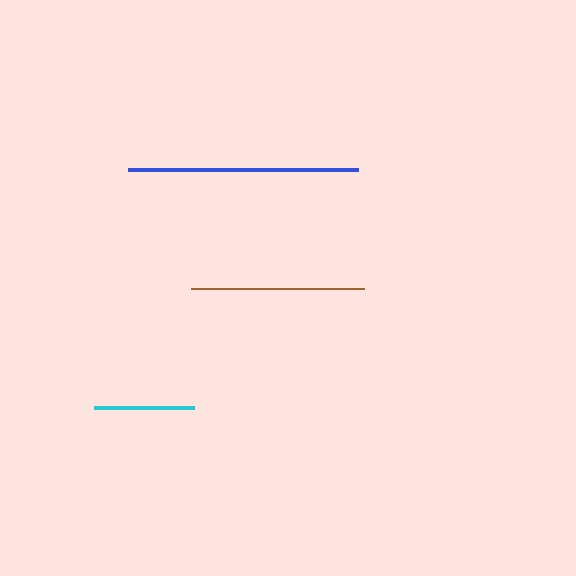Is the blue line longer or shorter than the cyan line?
The blue line is longer than the cyan line.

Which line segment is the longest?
The blue line is the longest at approximately 229 pixels.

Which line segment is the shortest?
The cyan line is the shortest at approximately 99 pixels.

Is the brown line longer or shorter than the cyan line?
The brown line is longer than the cyan line.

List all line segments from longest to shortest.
From longest to shortest: blue, brown, cyan.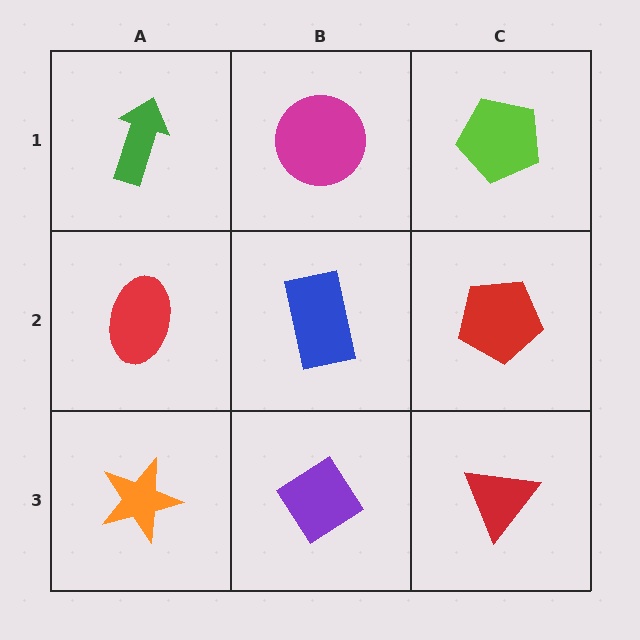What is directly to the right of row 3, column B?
A red triangle.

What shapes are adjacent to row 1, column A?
A red ellipse (row 2, column A), a magenta circle (row 1, column B).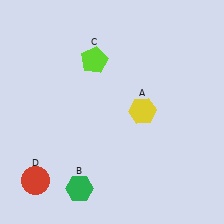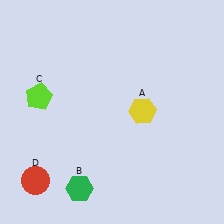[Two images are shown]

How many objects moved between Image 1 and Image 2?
1 object moved between the two images.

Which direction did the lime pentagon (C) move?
The lime pentagon (C) moved left.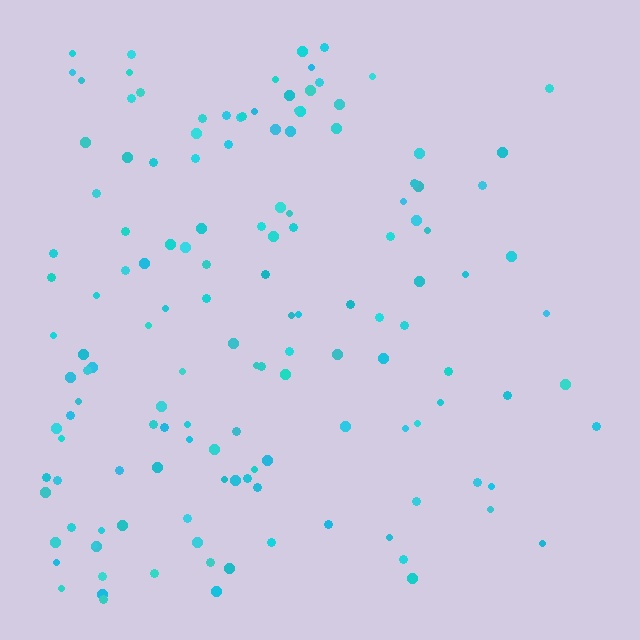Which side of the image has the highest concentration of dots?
The left.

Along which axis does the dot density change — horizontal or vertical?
Horizontal.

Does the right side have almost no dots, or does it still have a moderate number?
Still a moderate number, just noticeably fewer than the left.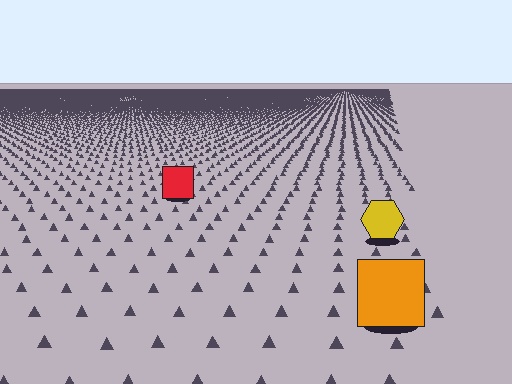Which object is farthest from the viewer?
The red square is farthest from the viewer. It appears smaller and the ground texture around it is denser.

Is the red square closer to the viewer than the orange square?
No. The orange square is closer — you can tell from the texture gradient: the ground texture is coarser near it.